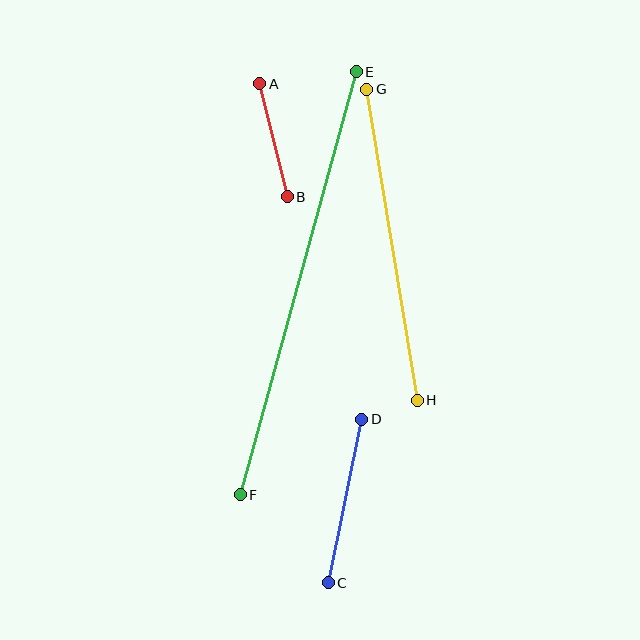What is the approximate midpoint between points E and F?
The midpoint is at approximately (298, 283) pixels.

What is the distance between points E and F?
The distance is approximately 438 pixels.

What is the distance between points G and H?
The distance is approximately 315 pixels.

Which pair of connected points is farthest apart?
Points E and F are farthest apart.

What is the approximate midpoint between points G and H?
The midpoint is at approximately (392, 245) pixels.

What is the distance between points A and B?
The distance is approximately 116 pixels.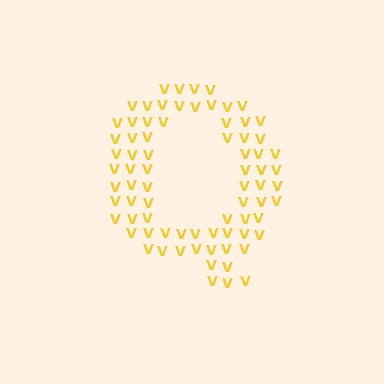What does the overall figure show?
The overall figure shows the letter Q.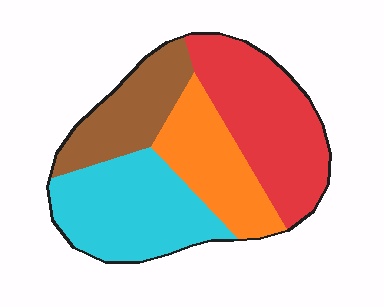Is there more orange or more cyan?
Cyan.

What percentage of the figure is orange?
Orange takes up about one fifth (1/5) of the figure.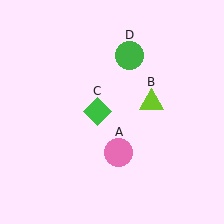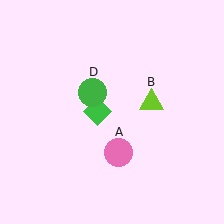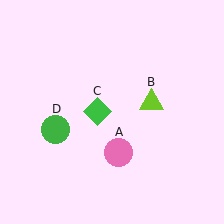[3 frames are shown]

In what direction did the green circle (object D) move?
The green circle (object D) moved down and to the left.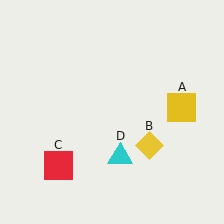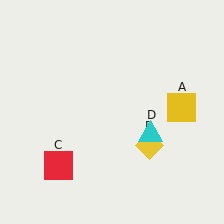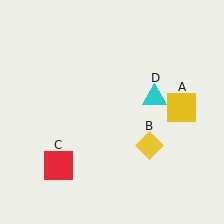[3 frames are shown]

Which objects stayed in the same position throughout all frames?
Yellow square (object A) and yellow diamond (object B) and red square (object C) remained stationary.